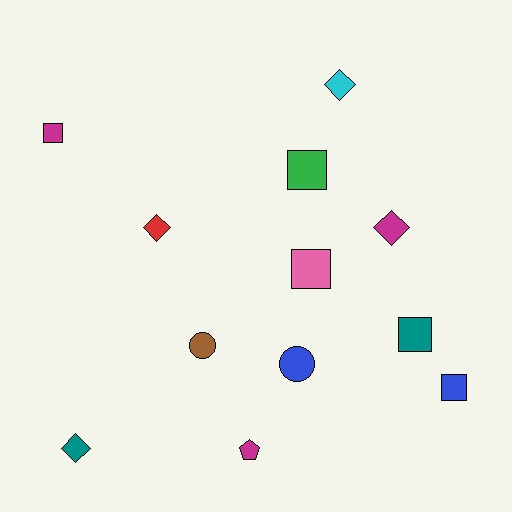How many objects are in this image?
There are 12 objects.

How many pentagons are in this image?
There is 1 pentagon.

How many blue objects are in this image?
There are 2 blue objects.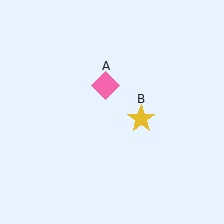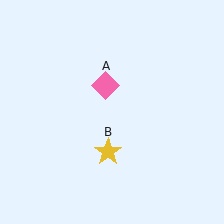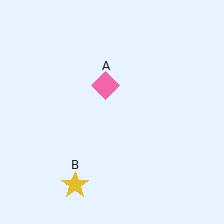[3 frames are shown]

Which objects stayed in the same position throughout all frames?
Pink diamond (object A) remained stationary.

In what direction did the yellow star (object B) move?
The yellow star (object B) moved down and to the left.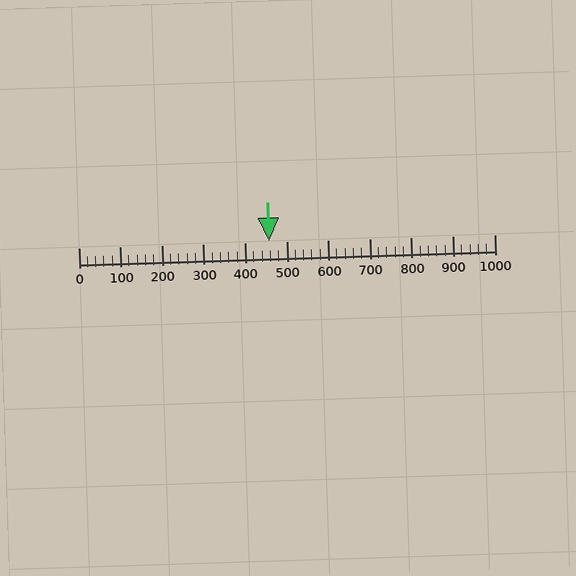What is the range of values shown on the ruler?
The ruler shows values from 0 to 1000.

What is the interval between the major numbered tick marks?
The major tick marks are spaced 100 units apart.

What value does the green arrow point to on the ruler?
The green arrow points to approximately 458.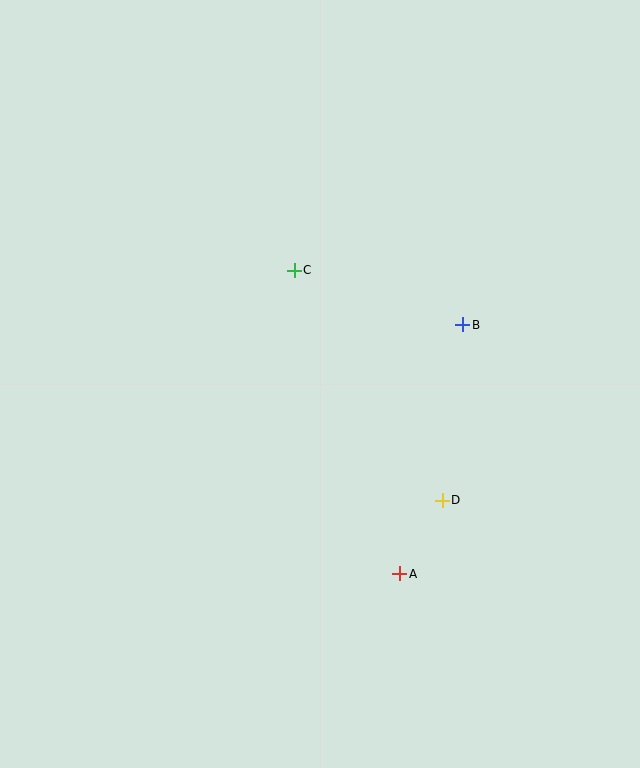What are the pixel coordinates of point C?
Point C is at (294, 270).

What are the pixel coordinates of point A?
Point A is at (400, 574).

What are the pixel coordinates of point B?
Point B is at (463, 325).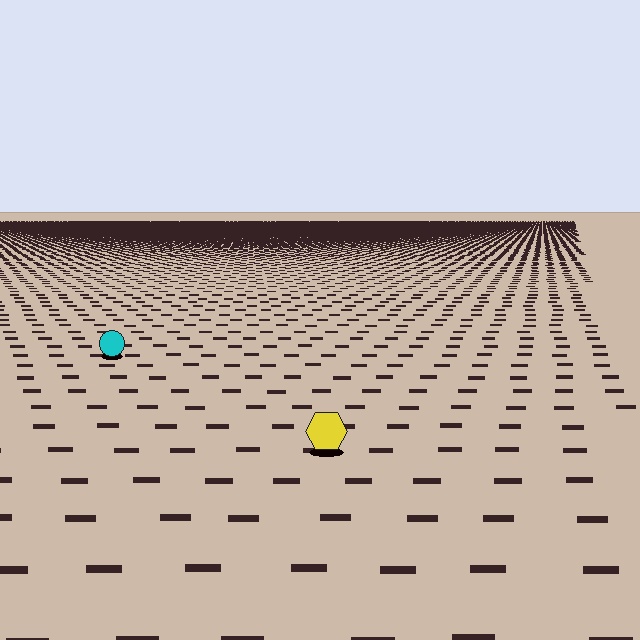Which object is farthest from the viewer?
The cyan circle is farthest from the viewer. It appears smaller and the ground texture around it is denser.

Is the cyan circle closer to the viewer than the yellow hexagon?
No. The yellow hexagon is closer — you can tell from the texture gradient: the ground texture is coarser near it.